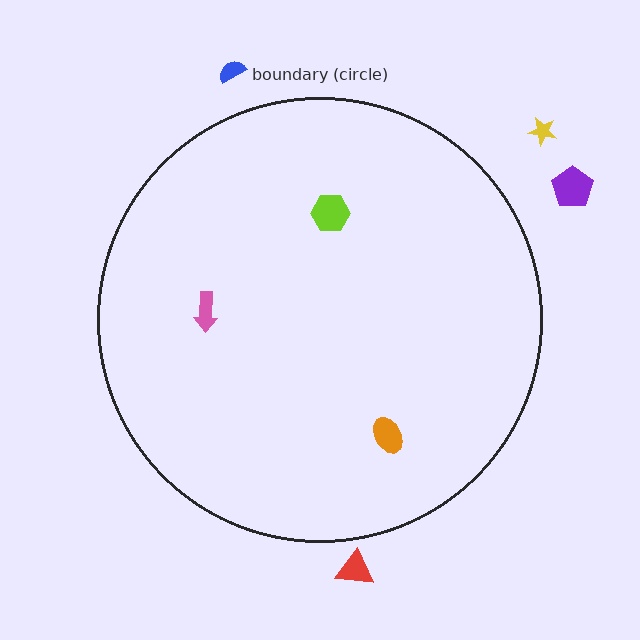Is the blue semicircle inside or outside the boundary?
Outside.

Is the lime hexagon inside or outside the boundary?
Inside.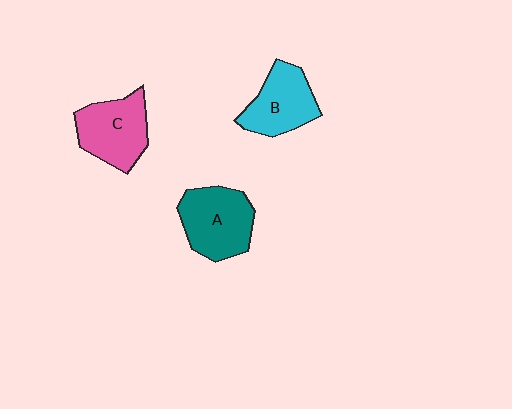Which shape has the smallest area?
Shape B (cyan).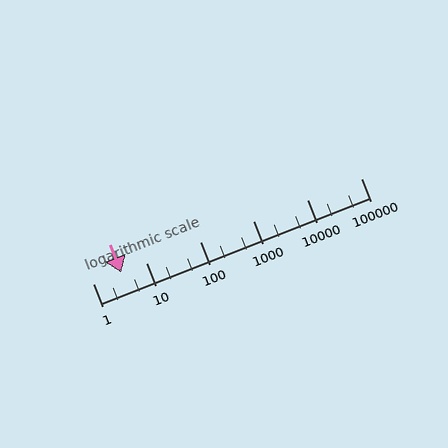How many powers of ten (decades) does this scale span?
The scale spans 5 decades, from 1 to 100000.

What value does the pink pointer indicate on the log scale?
The pointer indicates approximately 3.4.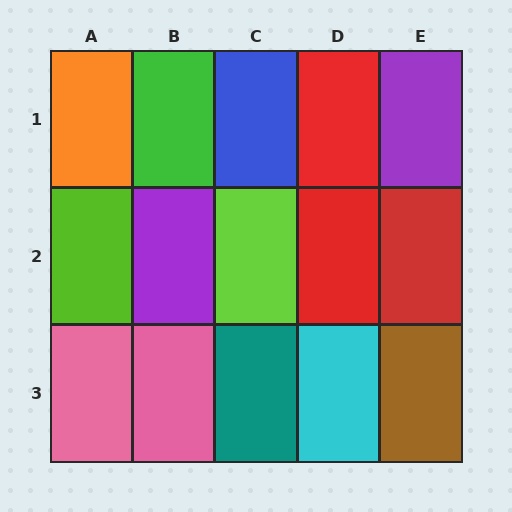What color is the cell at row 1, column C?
Blue.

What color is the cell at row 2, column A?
Lime.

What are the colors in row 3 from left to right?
Pink, pink, teal, cyan, brown.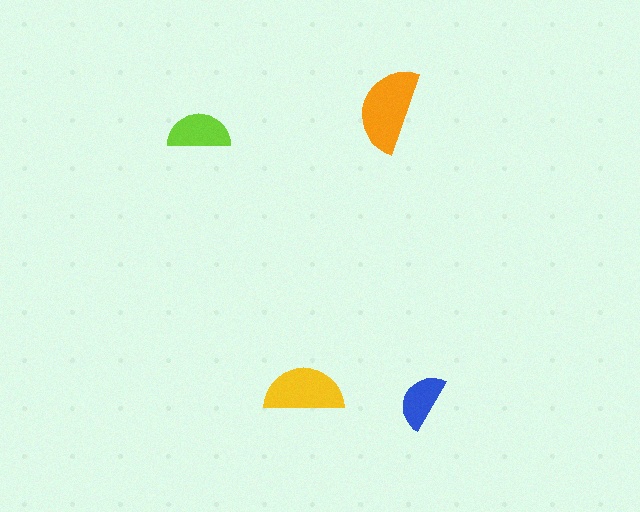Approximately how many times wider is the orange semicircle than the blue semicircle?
About 1.5 times wider.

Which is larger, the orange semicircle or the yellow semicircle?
The orange one.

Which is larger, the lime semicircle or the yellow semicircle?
The yellow one.